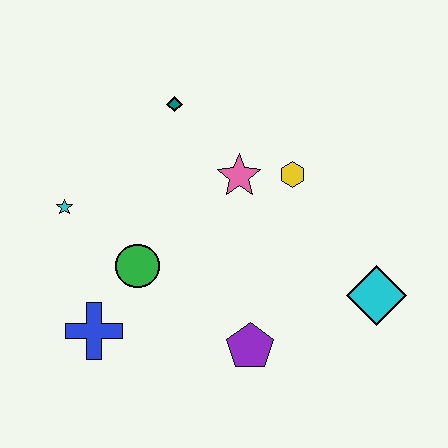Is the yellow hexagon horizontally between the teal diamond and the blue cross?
No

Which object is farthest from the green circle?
The cyan diamond is farthest from the green circle.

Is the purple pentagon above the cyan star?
No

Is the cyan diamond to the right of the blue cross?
Yes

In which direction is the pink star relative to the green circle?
The pink star is to the right of the green circle.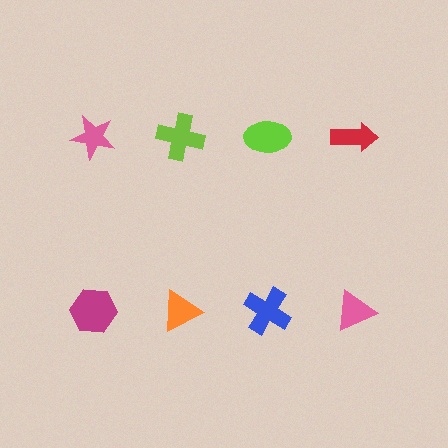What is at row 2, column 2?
An orange triangle.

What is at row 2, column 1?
A magenta hexagon.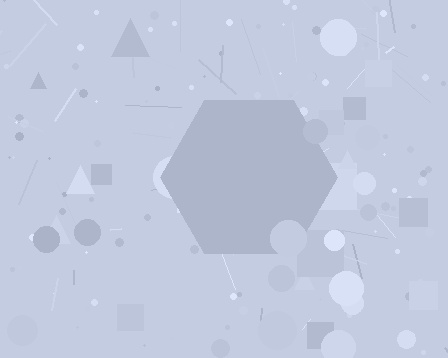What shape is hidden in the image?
A hexagon is hidden in the image.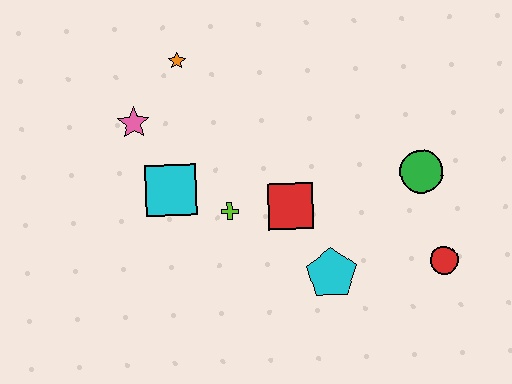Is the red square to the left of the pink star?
No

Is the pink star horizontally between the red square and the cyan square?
No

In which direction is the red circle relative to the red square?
The red circle is to the right of the red square.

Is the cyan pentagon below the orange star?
Yes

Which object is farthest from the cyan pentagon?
The orange star is farthest from the cyan pentagon.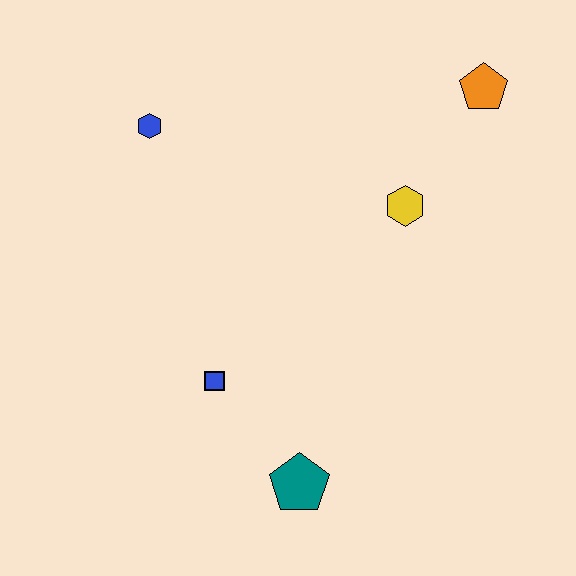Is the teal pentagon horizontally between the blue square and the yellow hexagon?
Yes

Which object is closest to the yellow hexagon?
The orange pentagon is closest to the yellow hexagon.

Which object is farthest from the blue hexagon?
The teal pentagon is farthest from the blue hexagon.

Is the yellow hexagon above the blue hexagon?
No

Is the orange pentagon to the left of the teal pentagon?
No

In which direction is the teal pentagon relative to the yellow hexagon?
The teal pentagon is below the yellow hexagon.